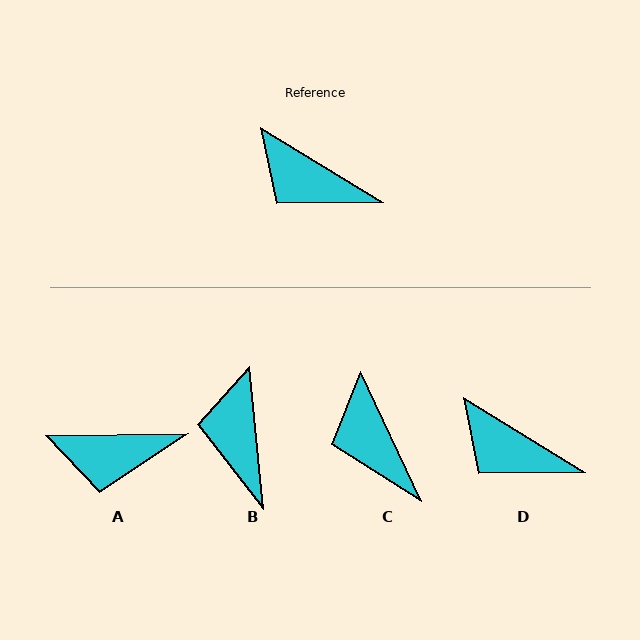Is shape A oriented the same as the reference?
No, it is off by about 32 degrees.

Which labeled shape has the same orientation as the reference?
D.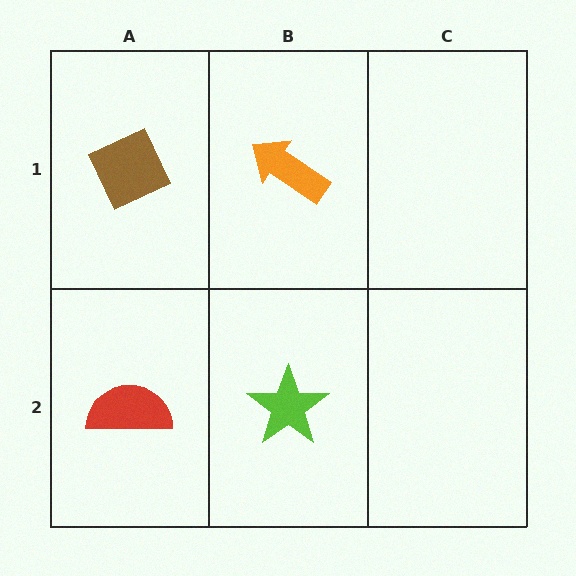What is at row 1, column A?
A brown diamond.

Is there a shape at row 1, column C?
No, that cell is empty.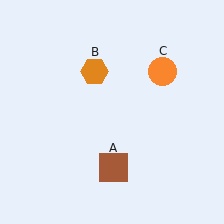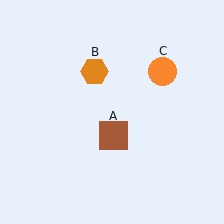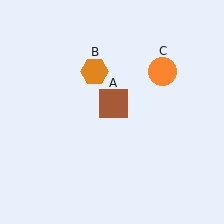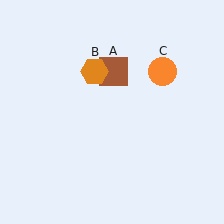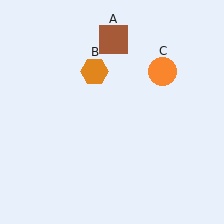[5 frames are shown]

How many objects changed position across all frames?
1 object changed position: brown square (object A).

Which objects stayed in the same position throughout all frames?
Orange hexagon (object B) and orange circle (object C) remained stationary.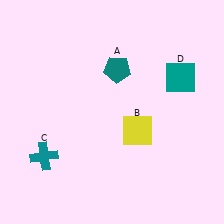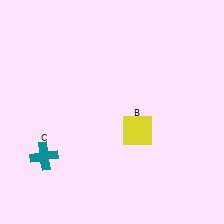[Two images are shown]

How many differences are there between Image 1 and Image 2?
There are 2 differences between the two images.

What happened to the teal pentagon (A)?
The teal pentagon (A) was removed in Image 2. It was in the top-right area of Image 1.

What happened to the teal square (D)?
The teal square (D) was removed in Image 2. It was in the top-right area of Image 1.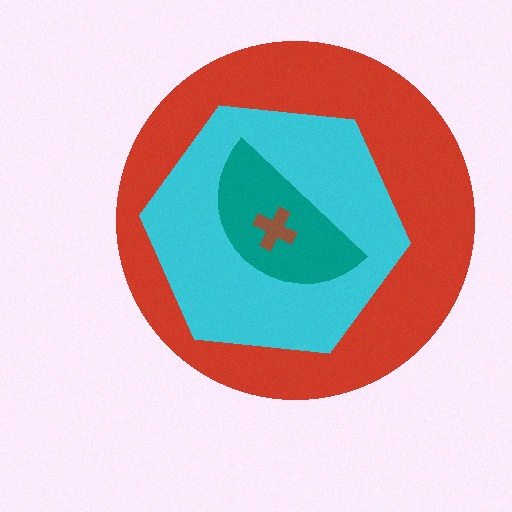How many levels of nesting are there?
4.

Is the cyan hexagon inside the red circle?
Yes.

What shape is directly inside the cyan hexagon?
The teal semicircle.